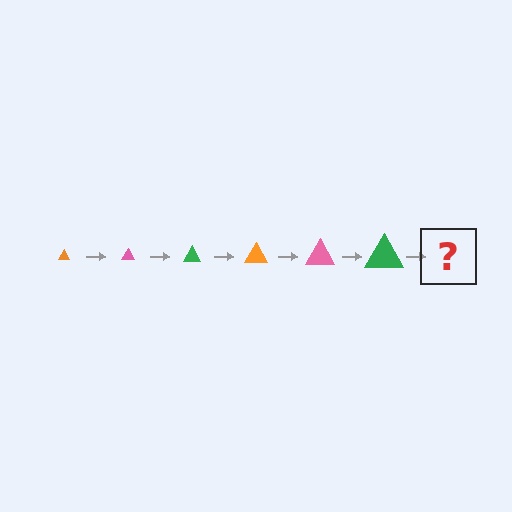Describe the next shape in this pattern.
It should be an orange triangle, larger than the previous one.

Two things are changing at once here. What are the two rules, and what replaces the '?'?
The two rules are that the triangle grows larger each step and the color cycles through orange, pink, and green. The '?' should be an orange triangle, larger than the previous one.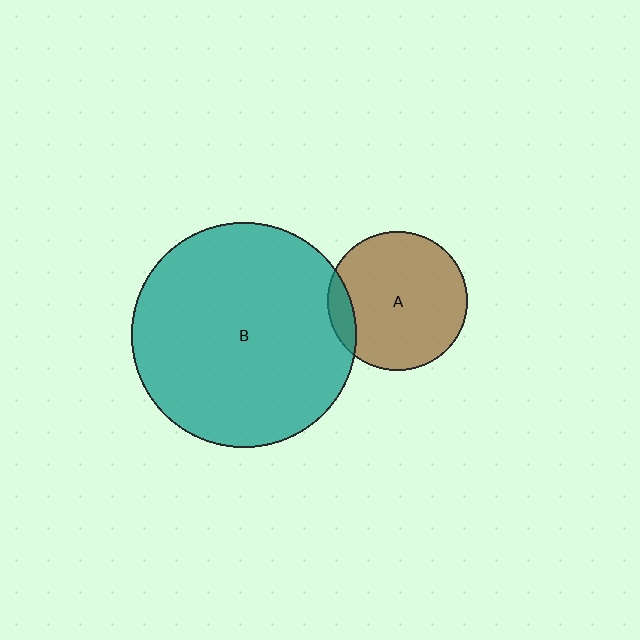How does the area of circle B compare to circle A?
Approximately 2.6 times.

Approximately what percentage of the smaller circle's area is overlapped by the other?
Approximately 10%.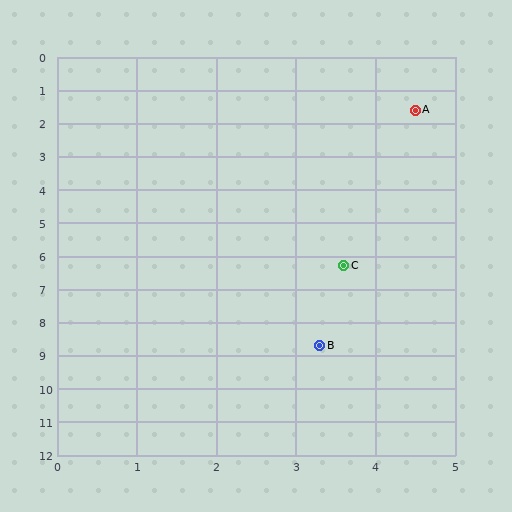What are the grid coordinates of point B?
Point B is at approximately (3.3, 8.7).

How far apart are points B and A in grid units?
Points B and A are about 7.2 grid units apart.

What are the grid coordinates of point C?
Point C is at approximately (3.6, 6.3).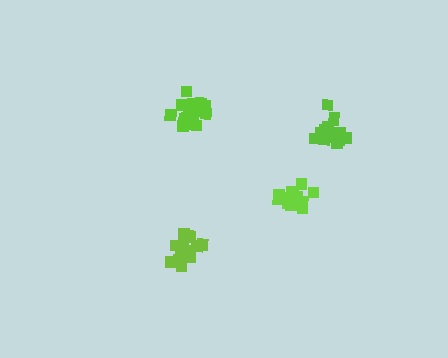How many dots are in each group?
Group 1: 15 dots, Group 2: 18 dots, Group 3: 15 dots, Group 4: 17 dots (65 total).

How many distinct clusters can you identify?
There are 4 distinct clusters.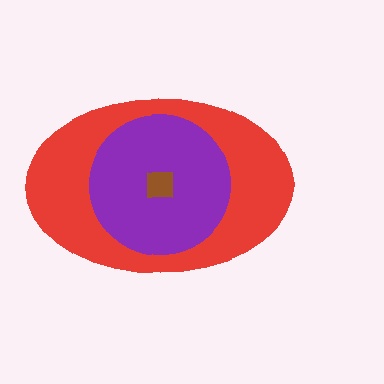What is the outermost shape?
The red ellipse.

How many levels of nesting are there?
3.